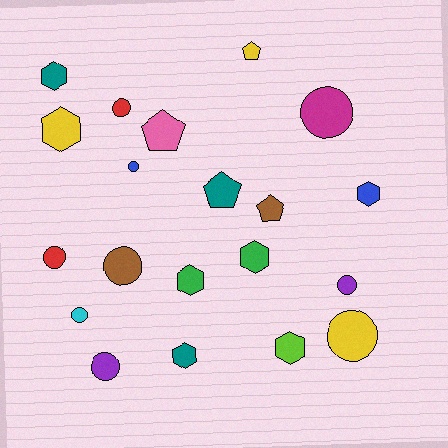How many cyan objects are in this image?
There is 1 cyan object.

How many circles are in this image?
There are 9 circles.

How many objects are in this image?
There are 20 objects.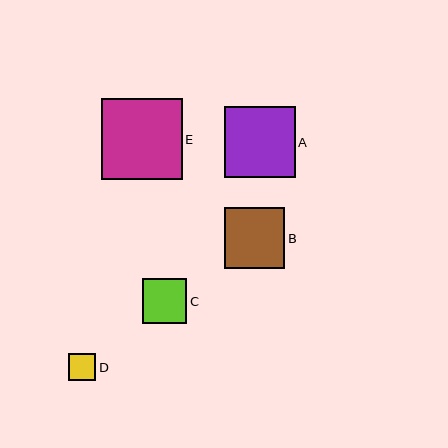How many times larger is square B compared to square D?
Square B is approximately 2.2 times the size of square D.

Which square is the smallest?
Square D is the smallest with a size of approximately 27 pixels.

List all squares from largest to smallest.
From largest to smallest: E, A, B, C, D.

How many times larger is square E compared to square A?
Square E is approximately 1.1 times the size of square A.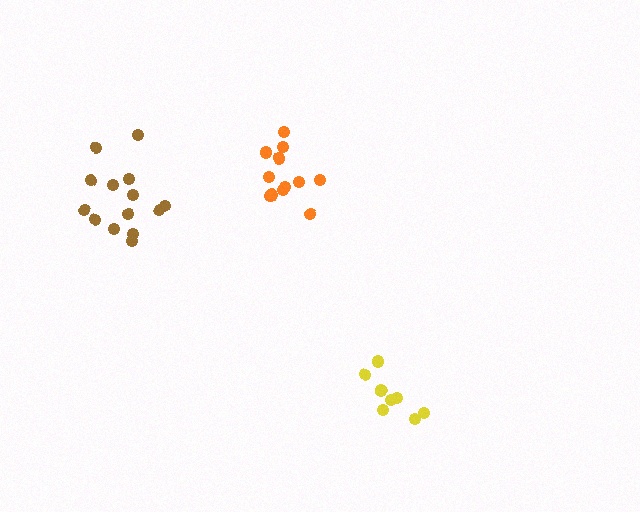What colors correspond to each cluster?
The clusters are colored: orange, brown, yellow.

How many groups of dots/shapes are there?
There are 3 groups.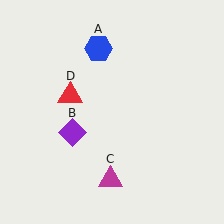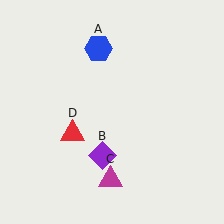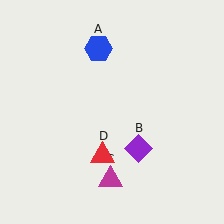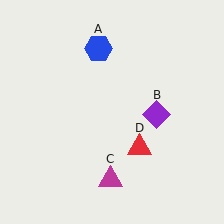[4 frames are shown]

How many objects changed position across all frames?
2 objects changed position: purple diamond (object B), red triangle (object D).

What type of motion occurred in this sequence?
The purple diamond (object B), red triangle (object D) rotated counterclockwise around the center of the scene.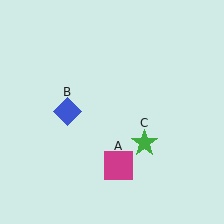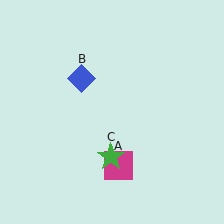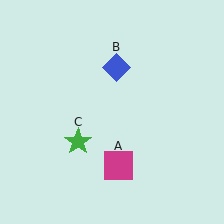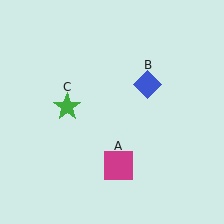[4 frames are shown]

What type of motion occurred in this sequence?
The blue diamond (object B), green star (object C) rotated clockwise around the center of the scene.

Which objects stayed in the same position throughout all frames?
Magenta square (object A) remained stationary.